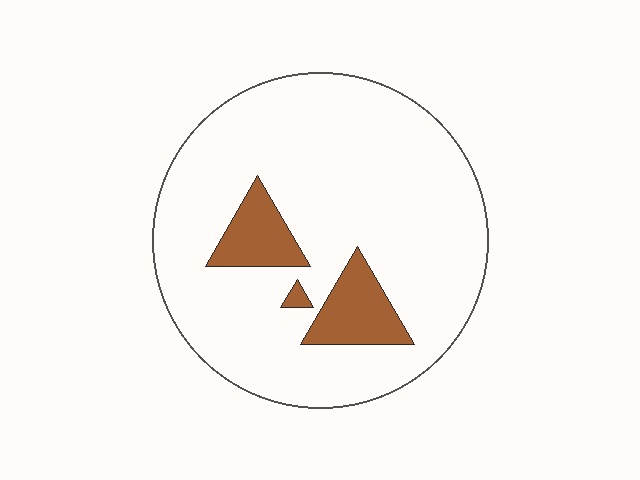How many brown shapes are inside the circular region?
3.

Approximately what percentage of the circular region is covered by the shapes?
Approximately 15%.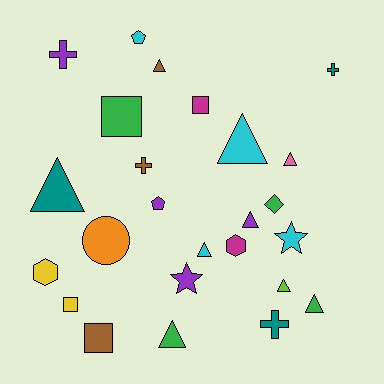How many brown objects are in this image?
There are 3 brown objects.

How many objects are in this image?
There are 25 objects.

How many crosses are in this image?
There are 4 crosses.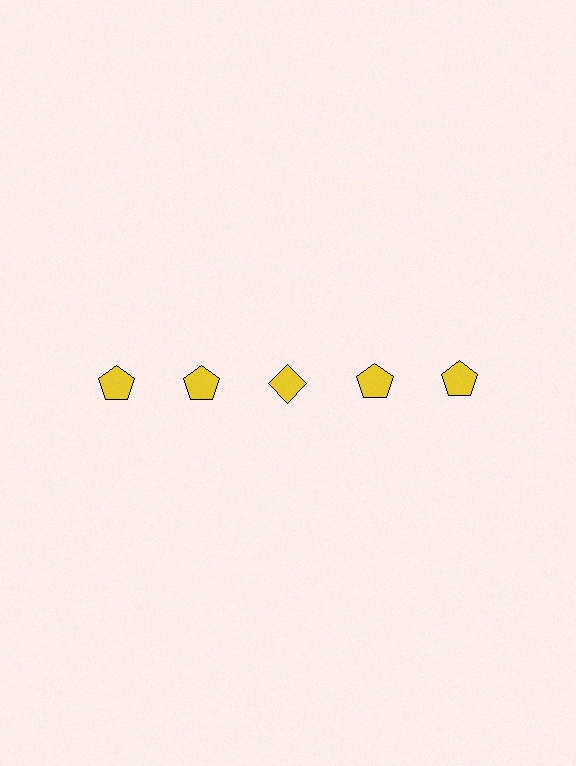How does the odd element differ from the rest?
It has a different shape: diamond instead of pentagon.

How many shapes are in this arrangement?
There are 5 shapes arranged in a grid pattern.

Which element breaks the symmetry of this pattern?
The yellow diamond in the top row, center column breaks the symmetry. All other shapes are yellow pentagons.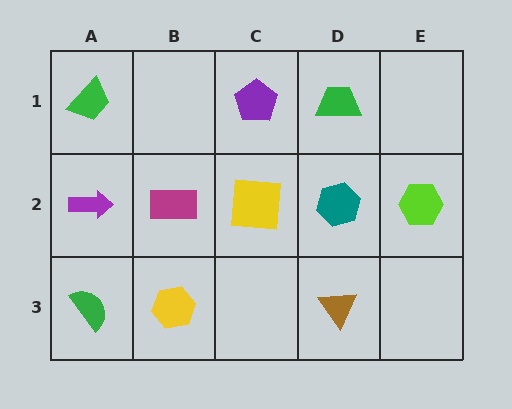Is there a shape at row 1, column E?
No, that cell is empty.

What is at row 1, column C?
A purple pentagon.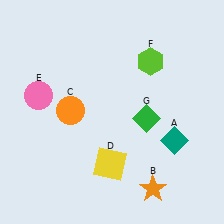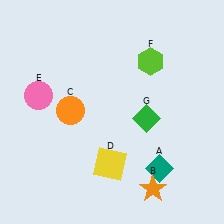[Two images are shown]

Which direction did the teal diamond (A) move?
The teal diamond (A) moved down.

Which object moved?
The teal diamond (A) moved down.